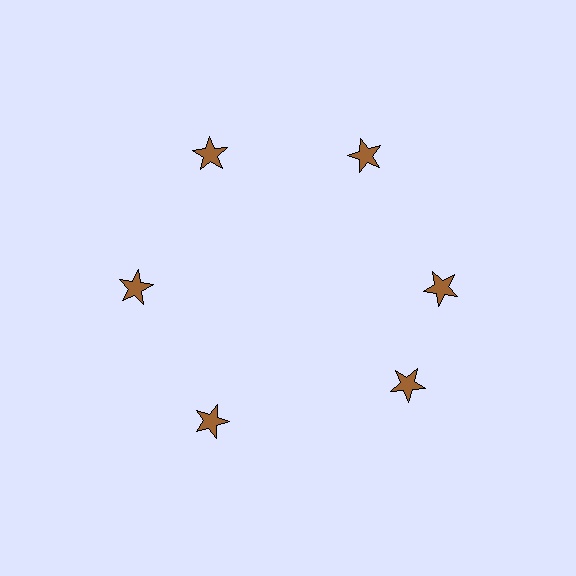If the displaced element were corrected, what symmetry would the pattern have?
It would have 6-fold rotational symmetry — the pattern would map onto itself every 60 degrees.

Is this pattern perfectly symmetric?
No. The 6 brown stars are arranged in a ring, but one element near the 5 o'clock position is rotated out of alignment along the ring, breaking the 6-fold rotational symmetry.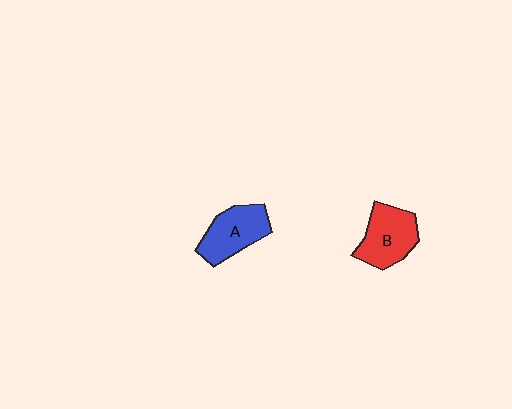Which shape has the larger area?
Shape B (red).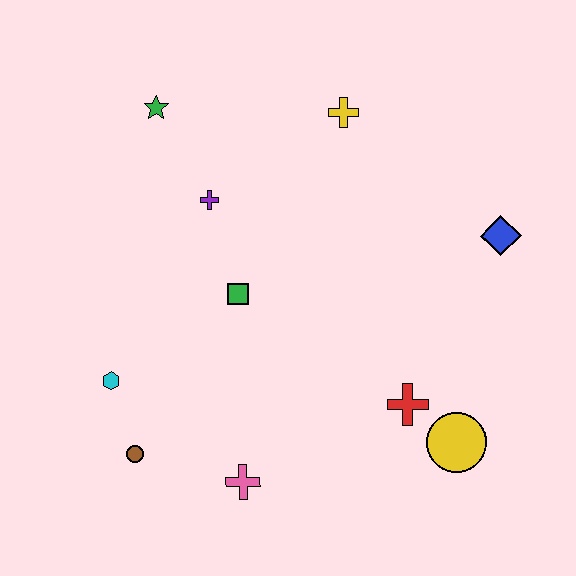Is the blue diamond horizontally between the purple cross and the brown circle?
No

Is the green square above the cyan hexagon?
Yes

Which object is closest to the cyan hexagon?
The brown circle is closest to the cyan hexagon.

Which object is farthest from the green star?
The yellow circle is farthest from the green star.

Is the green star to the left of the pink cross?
Yes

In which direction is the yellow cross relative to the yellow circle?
The yellow cross is above the yellow circle.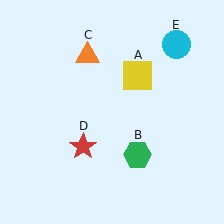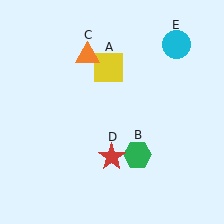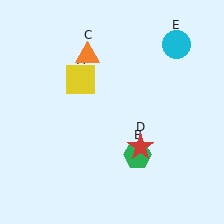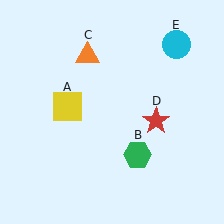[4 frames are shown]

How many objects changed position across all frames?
2 objects changed position: yellow square (object A), red star (object D).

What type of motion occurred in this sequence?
The yellow square (object A), red star (object D) rotated counterclockwise around the center of the scene.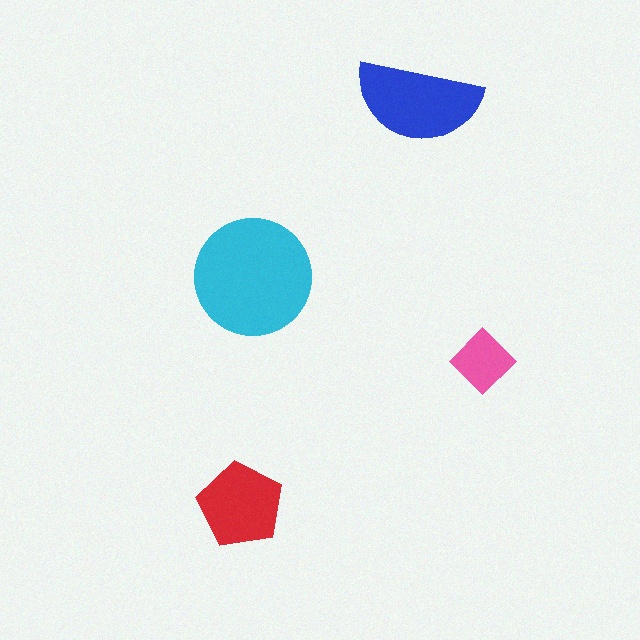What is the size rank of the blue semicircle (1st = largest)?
2nd.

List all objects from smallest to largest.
The pink diamond, the red pentagon, the blue semicircle, the cyan circle.